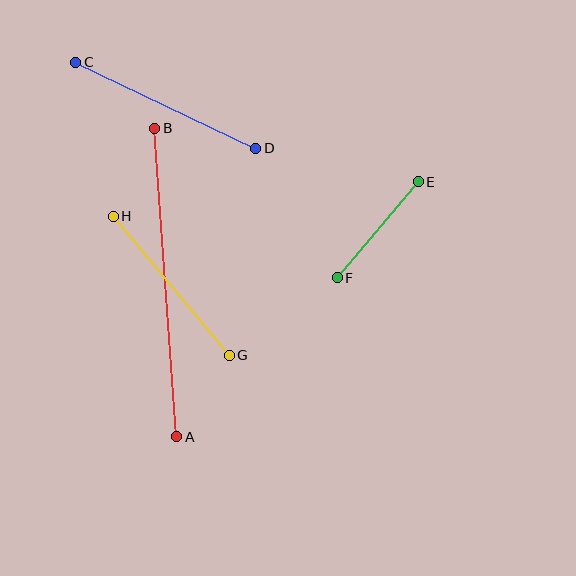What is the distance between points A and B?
The distance is approximately 309 pixels.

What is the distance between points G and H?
The distance is approximately 181 pixels.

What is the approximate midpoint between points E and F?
The midpoint is at approximately (378, 230) pixels.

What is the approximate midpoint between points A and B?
The midpoint is at approximately (166, 283) pixels.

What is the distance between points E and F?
The distance is approximately 126 pixels.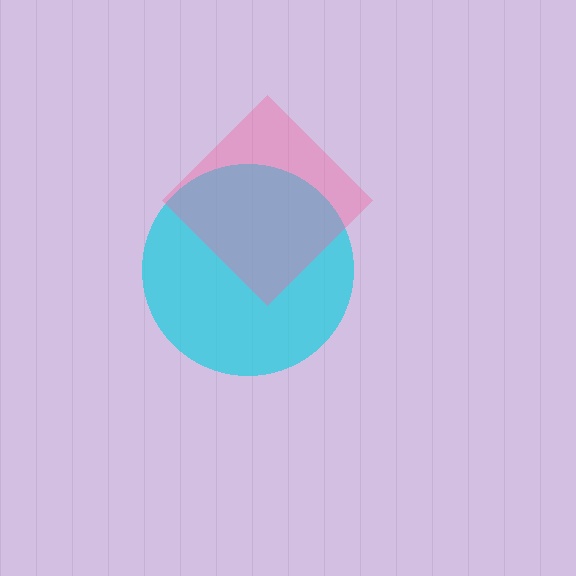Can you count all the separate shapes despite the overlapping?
Yes, there are 2 separate shapes.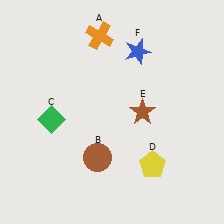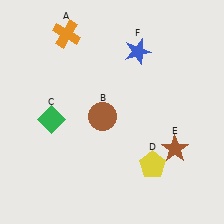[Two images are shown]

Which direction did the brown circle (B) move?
The brown circle (B) moved up.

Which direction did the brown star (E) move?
The brown star (E) moved down.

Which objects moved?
The objects that moved are: the orange cross (A), the brown circle (B), the brown star (E).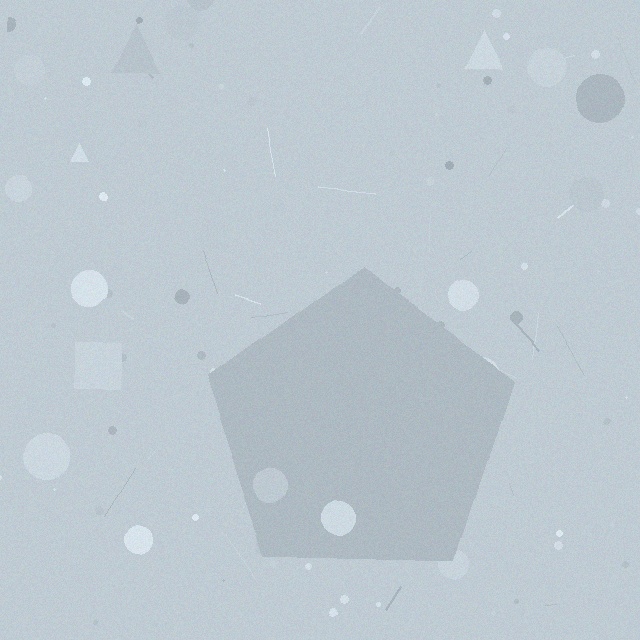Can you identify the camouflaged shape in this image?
The camouflaged shape is a pentagon.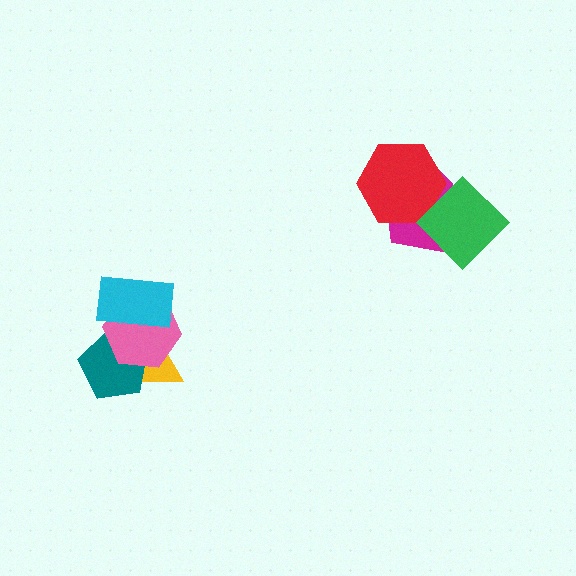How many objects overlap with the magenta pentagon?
2 objects overlap with the magenta pentagon.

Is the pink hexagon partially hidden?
Yes, it is partially covered by another shape.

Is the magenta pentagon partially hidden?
Yes, it is partially covered by another shape.